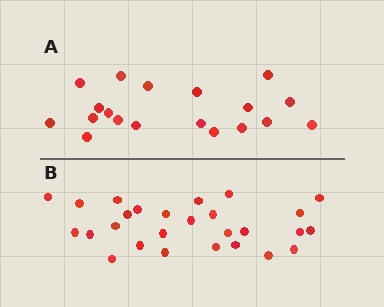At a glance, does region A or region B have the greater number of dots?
Region B (the bottom region) has more dots.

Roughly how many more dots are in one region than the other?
Region B has roughly 8 or so more dots than region A.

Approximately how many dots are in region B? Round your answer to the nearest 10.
About 30 dots. (The exact count is 27, which rounds to 30.)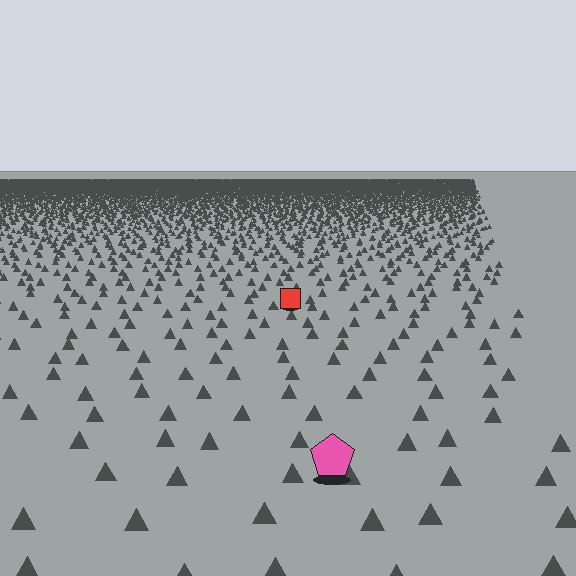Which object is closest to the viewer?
The pink pentagon is closest. The texture marks near it are larger and more spread out.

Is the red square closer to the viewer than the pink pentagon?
No. The pink pentagon is closer — you can tell from the texture gradient: the ground texture is coarser near it.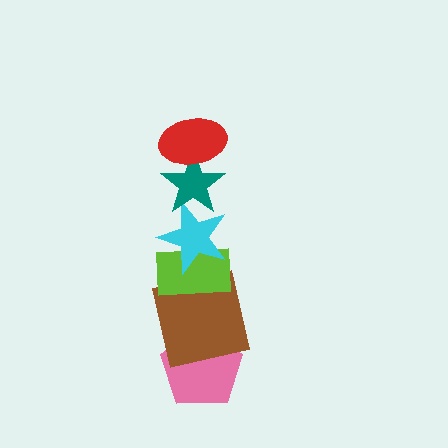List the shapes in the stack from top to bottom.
From top to bottom: the red ellipse, the teal star, the cyan star, the lime rectangle, the brown square, the pink pentagon.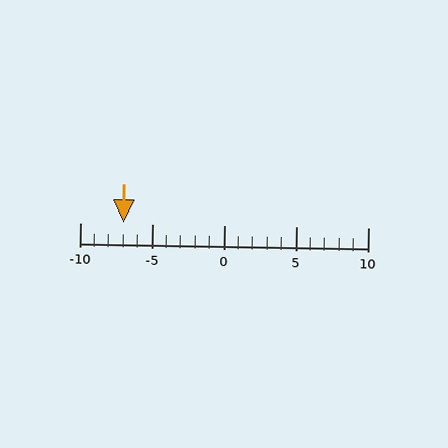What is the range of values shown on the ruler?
The ruler shows values from -10 to 10.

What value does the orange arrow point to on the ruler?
The orange arrow points to approximately -7.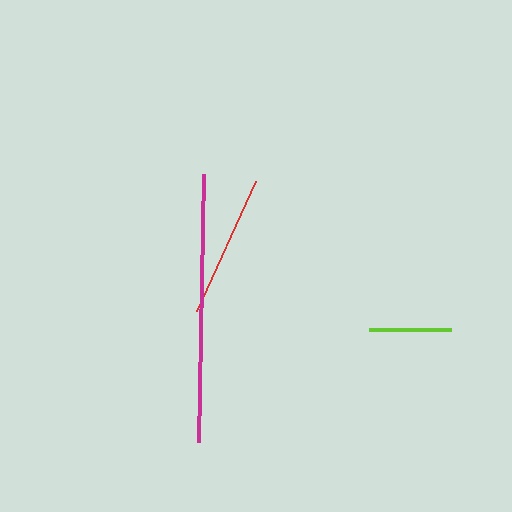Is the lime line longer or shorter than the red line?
The red line is longer than the lime line.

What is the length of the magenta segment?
The magenta segment is approximately 268 pixels long.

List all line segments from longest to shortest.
From longest to shortest: magenta, red, lime.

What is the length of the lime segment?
The lime segment is approximately 83 pixels long.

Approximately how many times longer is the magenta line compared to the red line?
The magenta line is approximately 1.9 times the length of the red line.